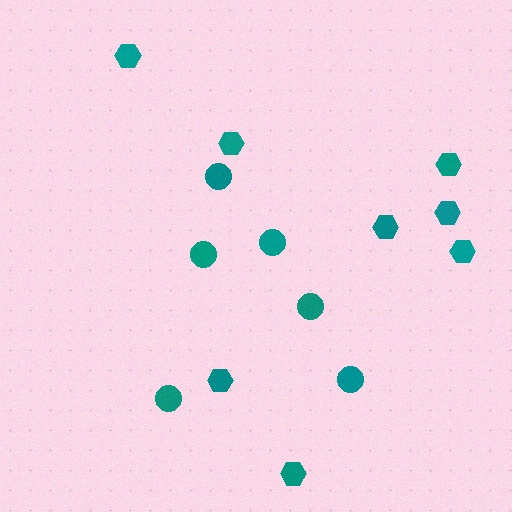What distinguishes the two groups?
There are 2 groups: one group of hexagons (8) and one group of circles (6).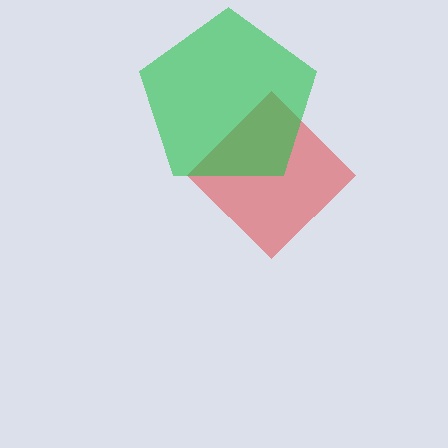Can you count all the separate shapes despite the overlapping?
Yes, there are 2 separate shapes.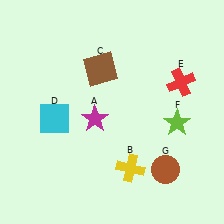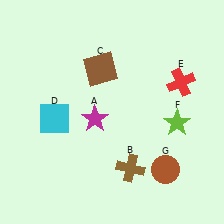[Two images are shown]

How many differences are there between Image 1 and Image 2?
There is 1 difference between the two images.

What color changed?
The cross (B) changed from yellow in Image 1 to brown in Image 2.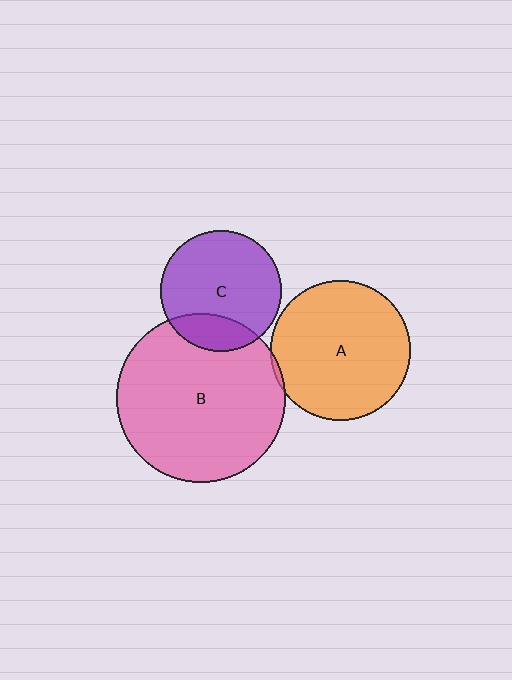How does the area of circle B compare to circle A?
Approximately 1.5 times.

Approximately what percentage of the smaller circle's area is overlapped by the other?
Approximately 5%.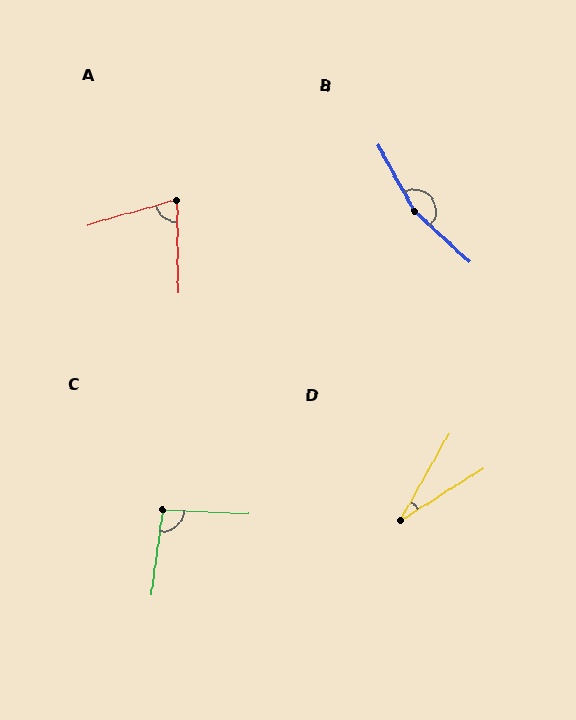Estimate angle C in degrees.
Approximately 95 degrees.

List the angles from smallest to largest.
D (28°), A (75°), C (95°), B (161°).